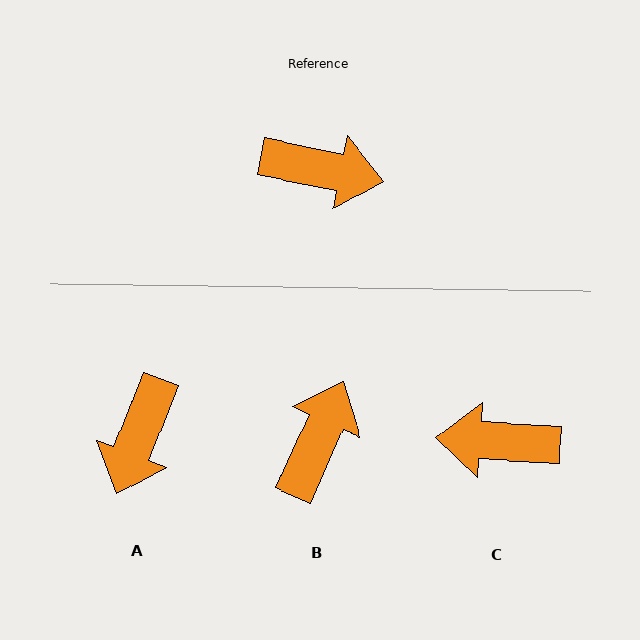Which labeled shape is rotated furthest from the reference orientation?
C, about 172 degrees away.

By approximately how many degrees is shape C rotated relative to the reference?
Approximately 172 degrees clockwise.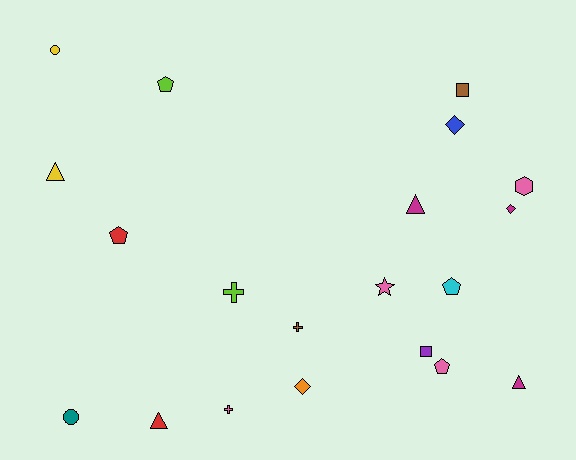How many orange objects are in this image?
There is 1 orange object.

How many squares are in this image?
There are 2 squares.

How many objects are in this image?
There are 20 objects.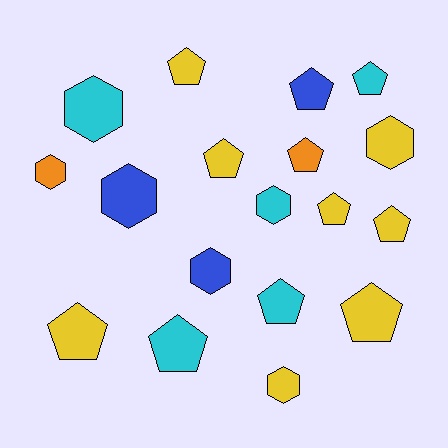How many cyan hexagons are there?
There are 2 cyan hexagons.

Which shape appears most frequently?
Pentagon, with 11 objects.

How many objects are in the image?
There are 18 objects.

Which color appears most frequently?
Yellow, with 8 objects.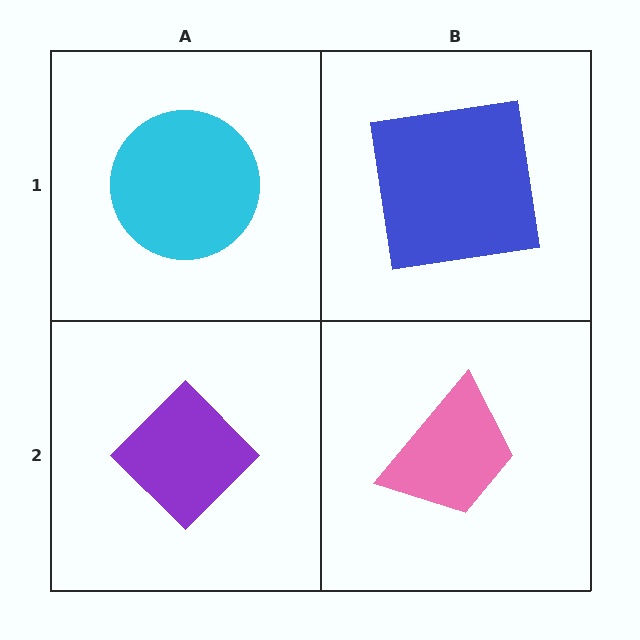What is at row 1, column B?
A blue square.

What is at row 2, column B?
A pink trapezoid.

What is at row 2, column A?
A purple diamond.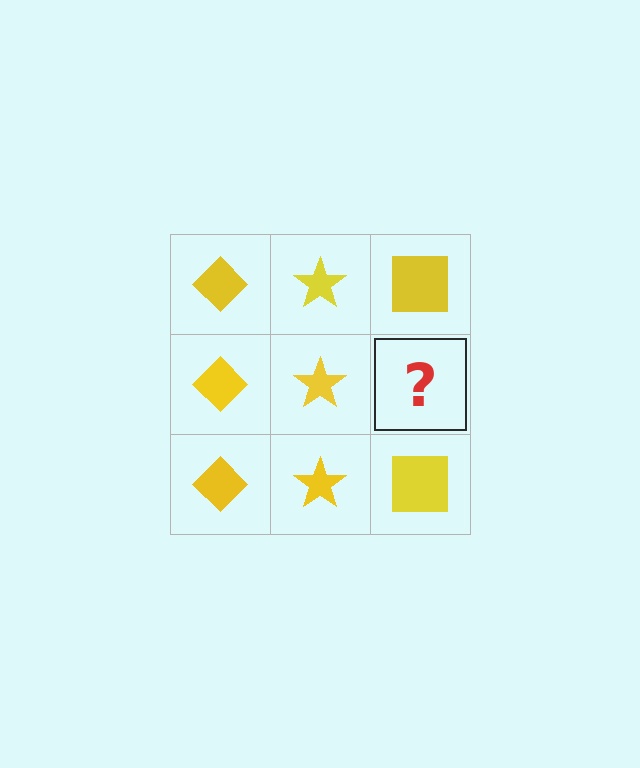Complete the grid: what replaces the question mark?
The question mark should be replaced with a yellow square.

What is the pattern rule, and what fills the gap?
The rule is that each column has a consistent shape. The gap should be filled with a yellow square.